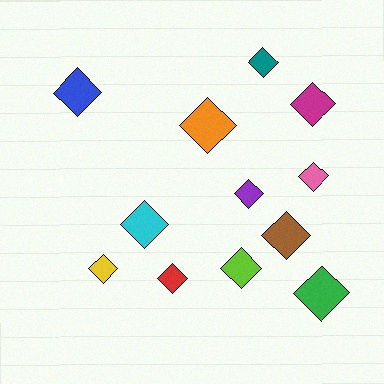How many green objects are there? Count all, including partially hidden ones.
There is 1 green object.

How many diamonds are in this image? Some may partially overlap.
There are 12 diamonds.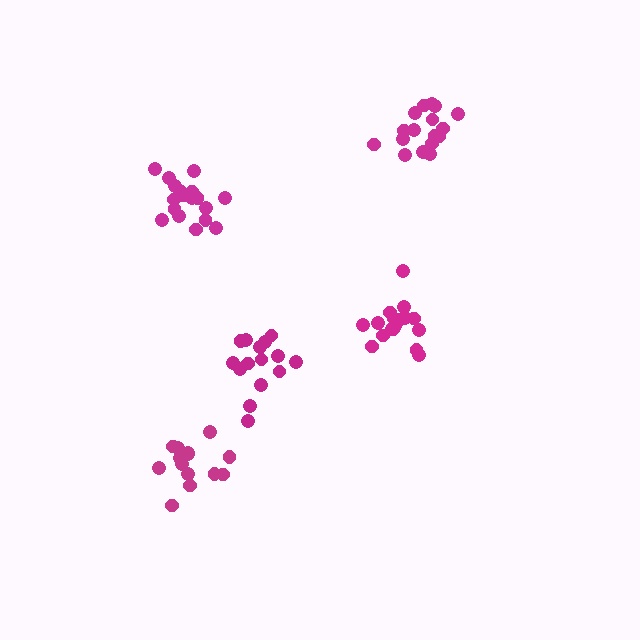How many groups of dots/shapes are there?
There are 5 groups.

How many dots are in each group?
Group 1: 17 dots, Group 2: 18 dots, Group 3: 17 dots, Group 4: 14 dots, Group 5: 15 dots (81 total).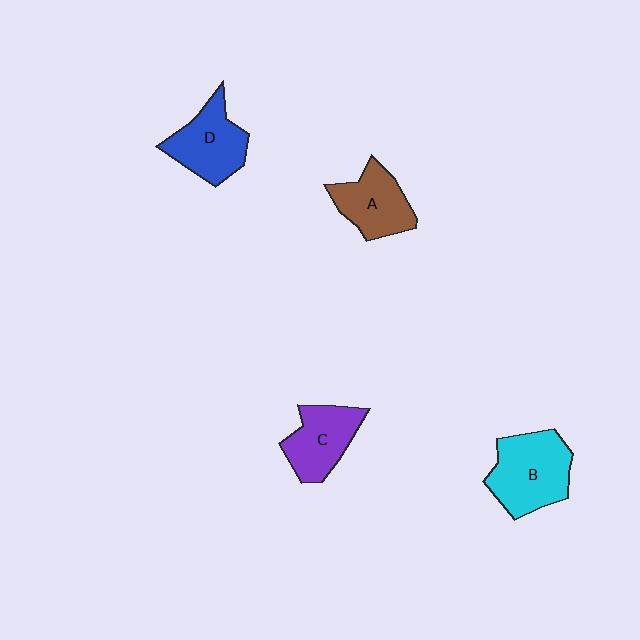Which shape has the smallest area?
Shape A (brown).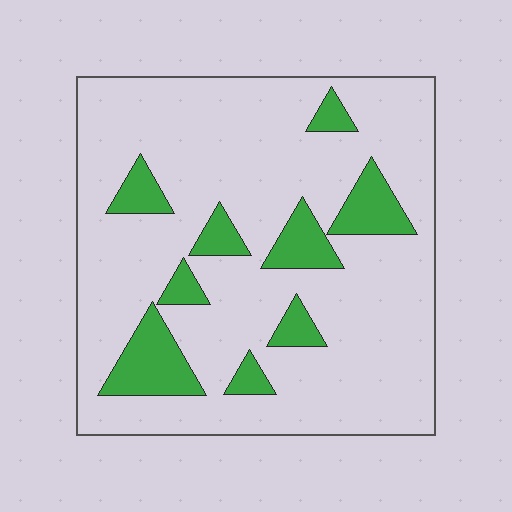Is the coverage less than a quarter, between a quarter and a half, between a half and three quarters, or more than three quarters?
Less than a quarter.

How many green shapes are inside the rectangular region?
9.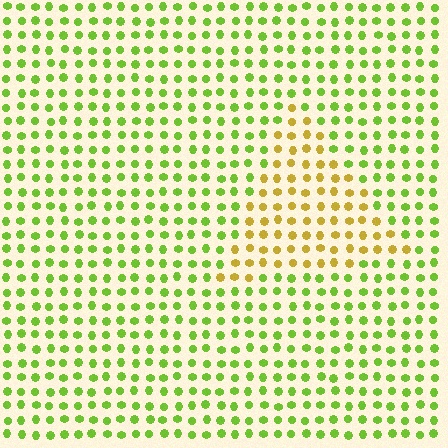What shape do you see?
I see a triangle.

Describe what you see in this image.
The image is filled with small lime elements in a uniform arrangement. A triangle-shaped region is visible where the elements are tinted to a slightly different hue, forming a subtle color boundary.